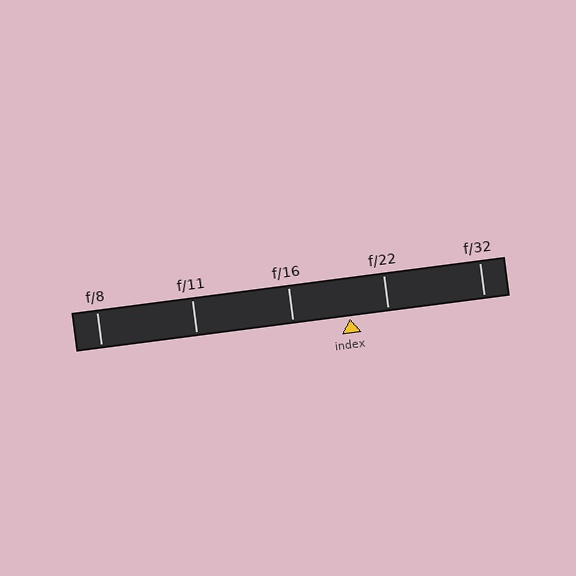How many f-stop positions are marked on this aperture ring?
There are 5 f-stop positions marked.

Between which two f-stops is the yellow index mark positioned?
The index mark is between f/16 and f/22.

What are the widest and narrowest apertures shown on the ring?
The widest aperture shown is f/8 and the narrowest is f/32.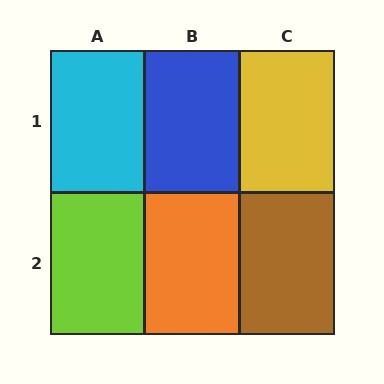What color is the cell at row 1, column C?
Yellow.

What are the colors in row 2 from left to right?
Lime, orange, brown.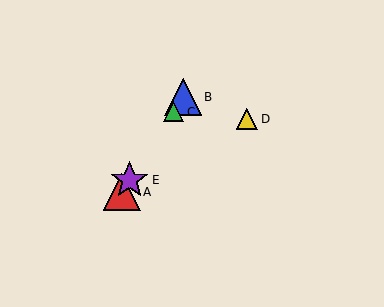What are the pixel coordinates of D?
Object D is at (247, 119).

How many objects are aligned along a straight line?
4 objects (A, B, C, E) are aligned along a straight line.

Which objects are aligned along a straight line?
Objects A, B, C, E are aligned along a straight line.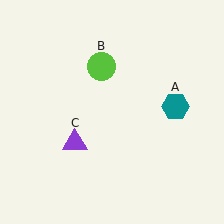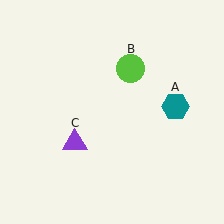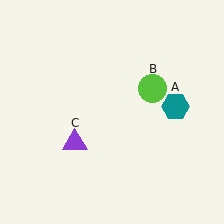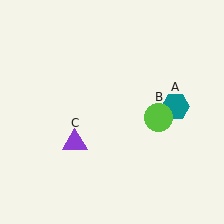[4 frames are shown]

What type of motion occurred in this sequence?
The lime circle (object B) rotated clockwise around the center of the scene.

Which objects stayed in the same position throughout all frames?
Teal hexagon (object A) and purple triangle (object C) remained stationary.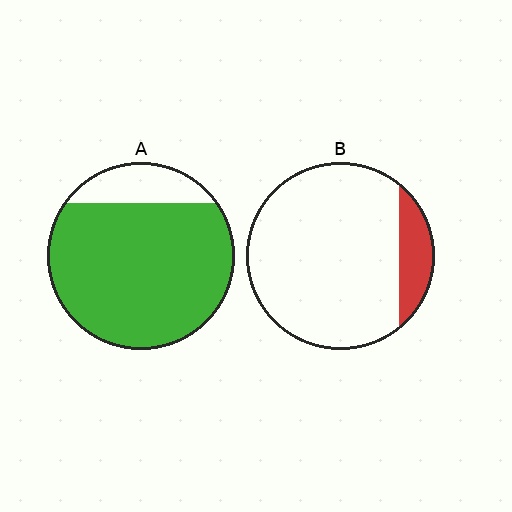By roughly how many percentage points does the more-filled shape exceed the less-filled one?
By roughly 70 percentage points (A over B).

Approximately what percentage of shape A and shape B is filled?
A is approximately 85% and B is approximately 15%.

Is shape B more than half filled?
No.